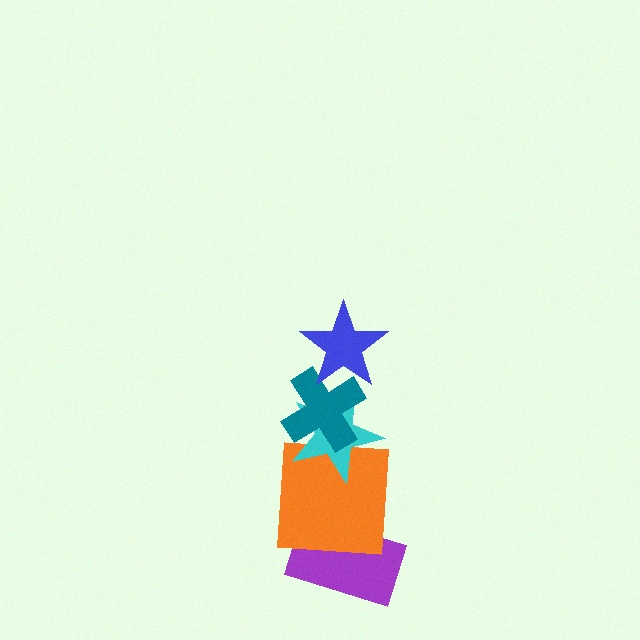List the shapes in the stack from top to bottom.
From top to bottom: the blue star, the teal cross, the cyan star, the orange square, the purple rectangle.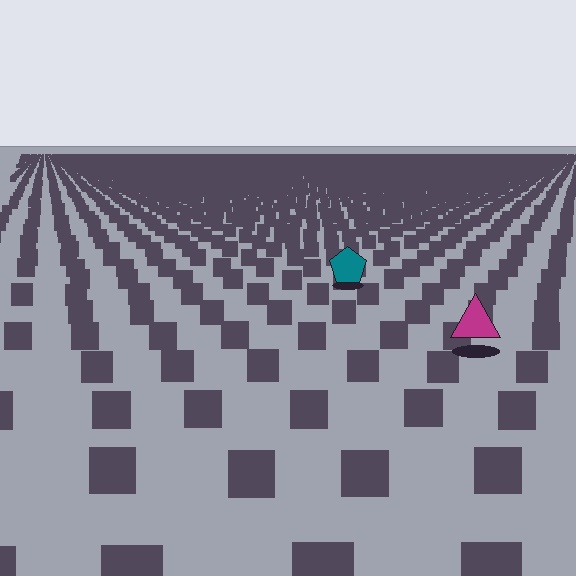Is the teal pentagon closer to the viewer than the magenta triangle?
No. The magenta triangle is closer — you can tell from the texture gradient: the ground texture is coarser near it.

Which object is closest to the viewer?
The magenta triangle is closest. The texture marks near it are larger and more spread out.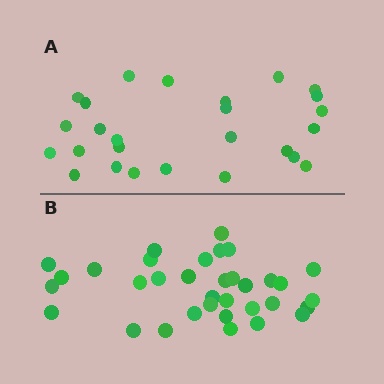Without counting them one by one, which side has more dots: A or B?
Region B (the bottom region) has more dots.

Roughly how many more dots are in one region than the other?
Region B has roughly 8 or so more dots than region A.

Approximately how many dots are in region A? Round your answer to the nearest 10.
About 30 dots. (The exact count is 26, which rounds to 30.)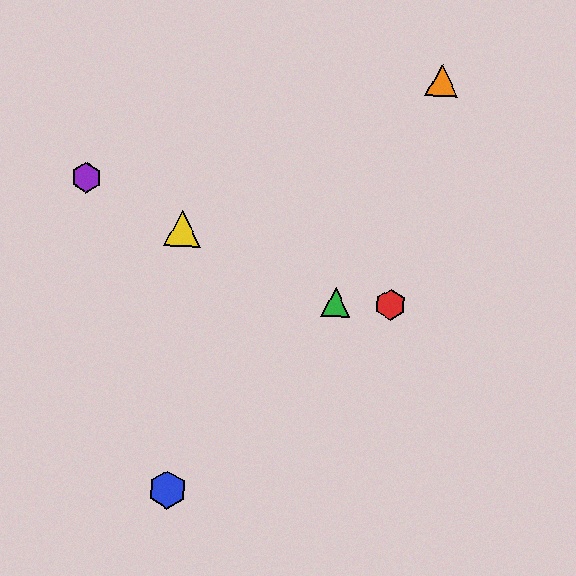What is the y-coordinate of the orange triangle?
The orange triangle is at y≈80.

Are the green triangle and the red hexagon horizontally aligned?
Yes, both are at y≈302.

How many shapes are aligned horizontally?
2 shapes (the red hexagon, the green triangle) are aligned horizontally.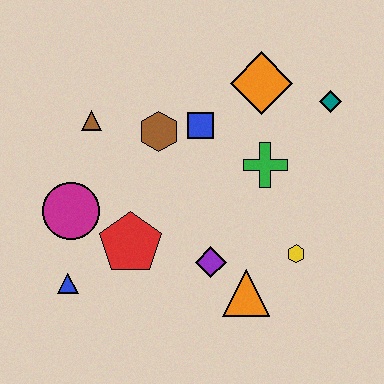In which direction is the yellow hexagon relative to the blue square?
The yellow hexagon is below the blue square.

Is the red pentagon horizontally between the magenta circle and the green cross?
Yes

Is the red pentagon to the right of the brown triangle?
Yes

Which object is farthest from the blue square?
The blue triangle is farthest from the blue square.